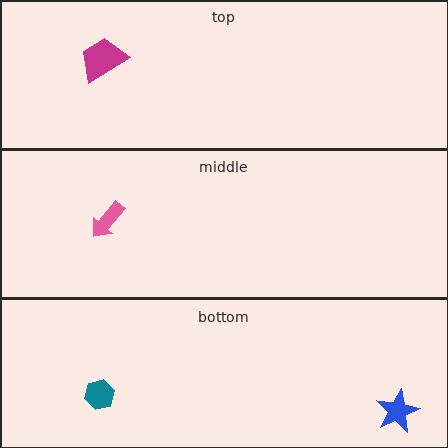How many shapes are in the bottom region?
2.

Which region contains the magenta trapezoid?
The top region.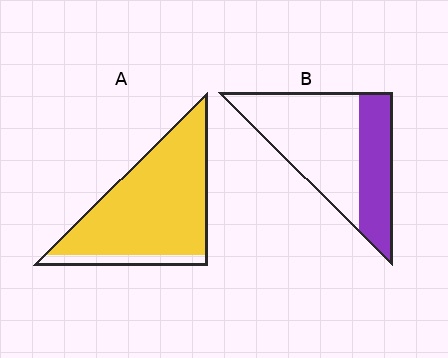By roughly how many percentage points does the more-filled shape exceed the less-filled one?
By roughly 55 percentage points (A over B).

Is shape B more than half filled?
No.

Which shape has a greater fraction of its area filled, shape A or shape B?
Shape A.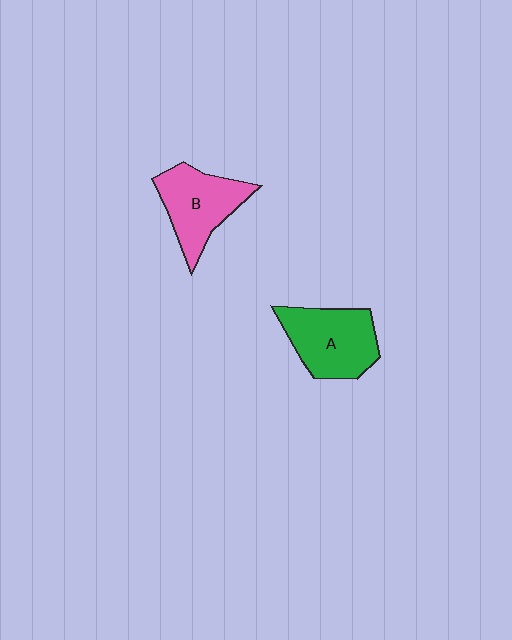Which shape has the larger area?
Shape A (green).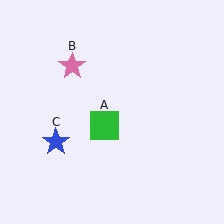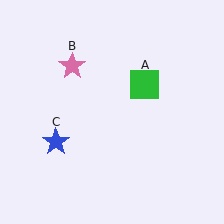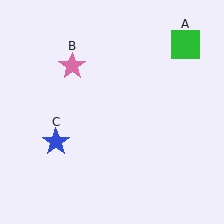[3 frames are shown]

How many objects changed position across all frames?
1 object changed position: green square (object A).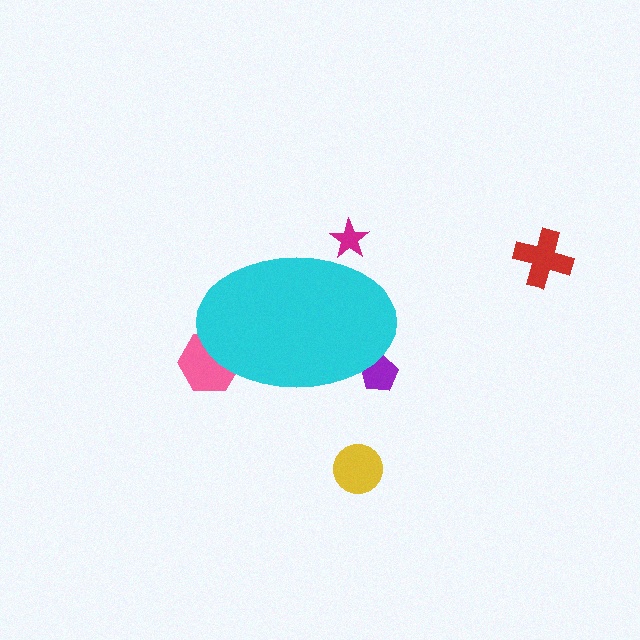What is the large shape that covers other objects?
A cyan ellipse.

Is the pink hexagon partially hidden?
Yes, the pink hexagon is partially hidden behind the cyan ellipse.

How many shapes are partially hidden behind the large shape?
3 shapes are partially hidden.